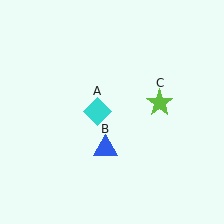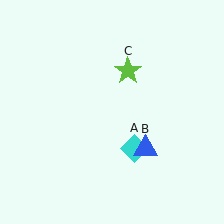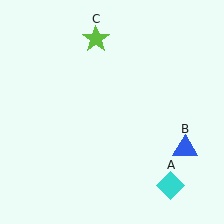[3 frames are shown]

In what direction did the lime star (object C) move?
The lime star (object C) moved up and to the left.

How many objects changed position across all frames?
3 objects changed position: cyan diamond (object A), blue triangle (object B), lime star (object C).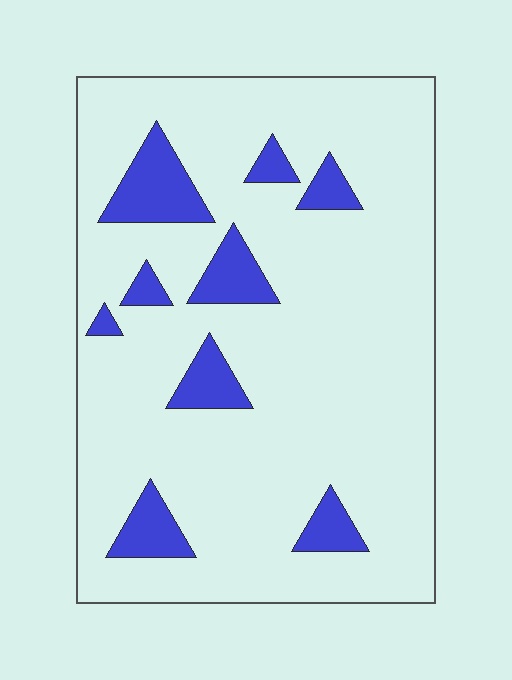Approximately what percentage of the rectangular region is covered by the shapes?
Approximately 15%.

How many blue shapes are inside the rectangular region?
9.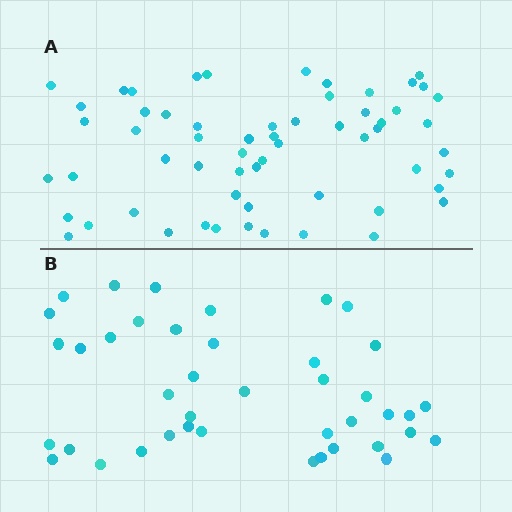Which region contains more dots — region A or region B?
Region A (the top region) has more dots.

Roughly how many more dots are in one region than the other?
Region A has approximately 20 more dots than region B.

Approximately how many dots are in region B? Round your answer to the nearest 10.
About 40 dots. (The exact count is 41, which rounds to 40.)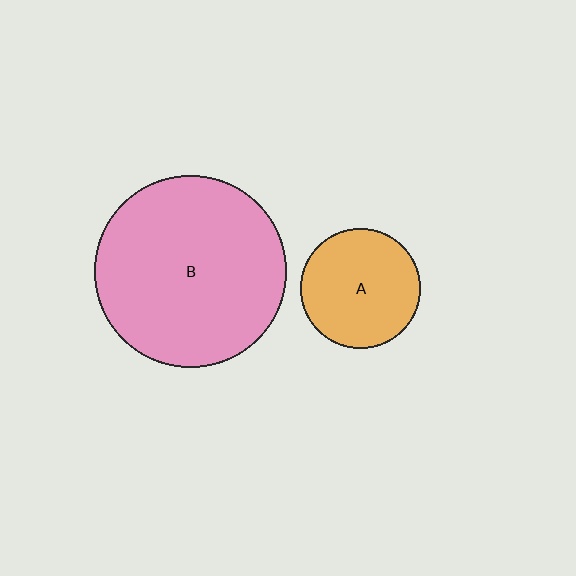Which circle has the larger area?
Circle B (pink).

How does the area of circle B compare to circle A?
Approximately 2.5 times.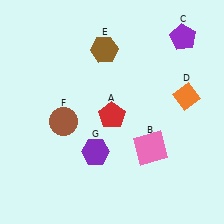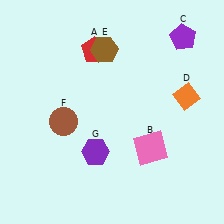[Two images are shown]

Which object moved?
The red pentagon (A) moved up.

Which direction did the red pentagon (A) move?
The red pentagon (A) moved up.